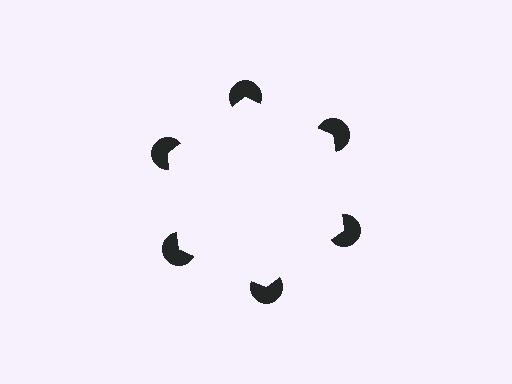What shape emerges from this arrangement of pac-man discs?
An illusory hexagon — its edges are inferred from the aligned wedge cuts in the pac-man discs, not physically drawn.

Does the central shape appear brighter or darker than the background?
It typically appears slightly brighter than the background, even though no actual brightness change is drawn.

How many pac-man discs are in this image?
There are 6 — one at each vertex of the illusory hexagon.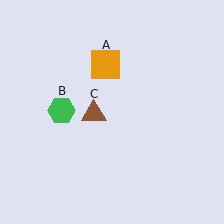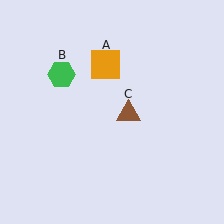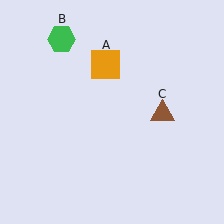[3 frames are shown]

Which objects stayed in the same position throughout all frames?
Orange square (object A) remained stationary.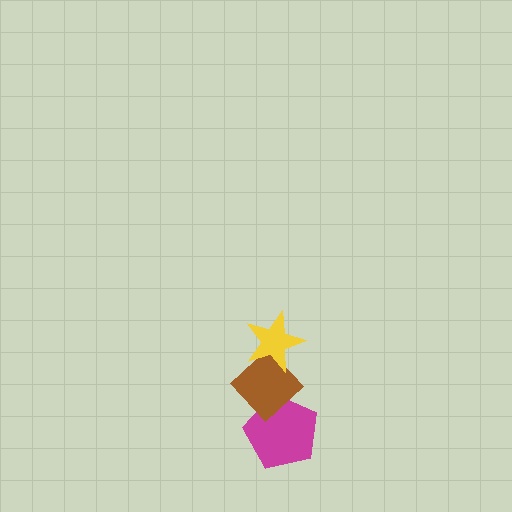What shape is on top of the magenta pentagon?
The brown diamond is on top of the magenta pentagon.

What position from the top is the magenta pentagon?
The magenta pentagon is 3rd from the top.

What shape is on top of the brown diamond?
The yellow star is on top of the brown diamond.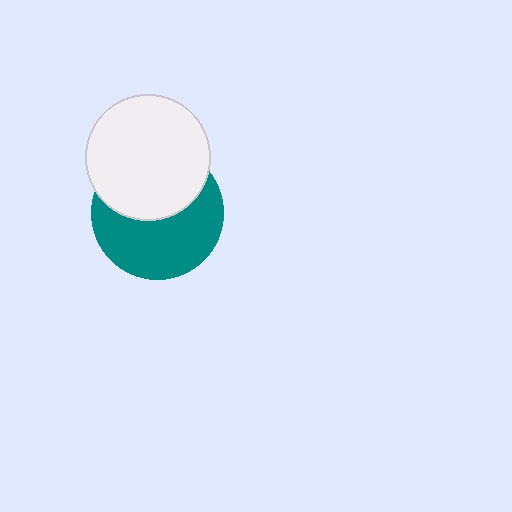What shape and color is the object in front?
The object in front is a white circle.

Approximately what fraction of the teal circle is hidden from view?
Roughly 44% of the teal circle is hidden behind the white circle.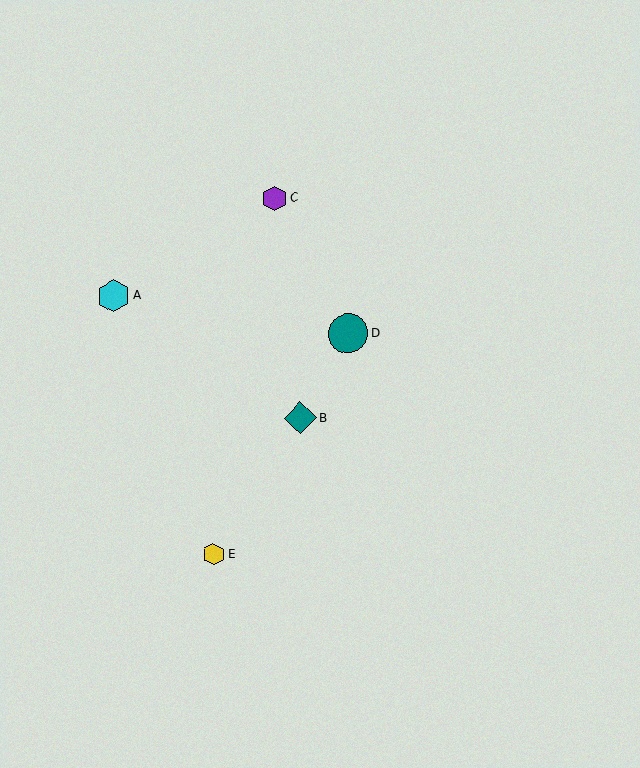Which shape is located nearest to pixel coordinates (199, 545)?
The yellow hexagon (labeled E) at (213, 554) is nearest to that location.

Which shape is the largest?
The teal circle (labeled D) is the largest.